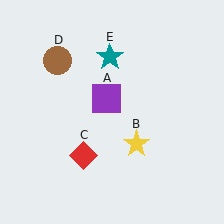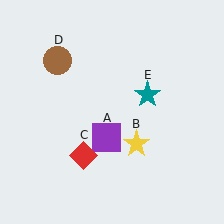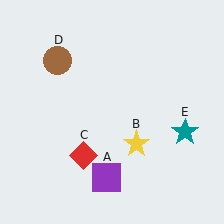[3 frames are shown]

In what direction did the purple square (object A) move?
The purple square (object A) moved down.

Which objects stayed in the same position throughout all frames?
Yellow star (object B) and red diamond (object C) and brown circle (object D) remained stationary.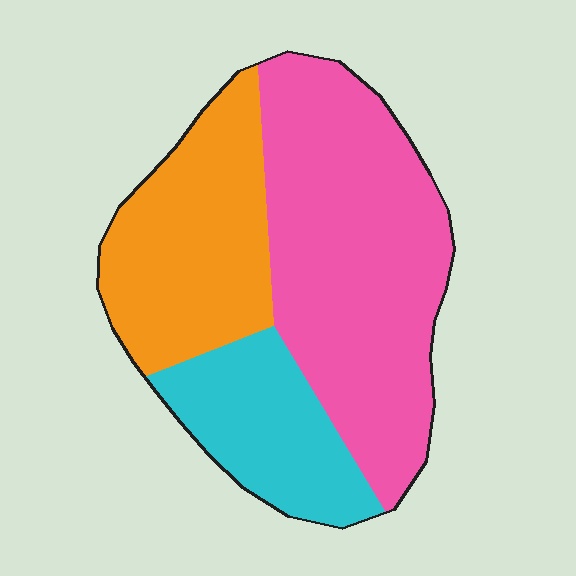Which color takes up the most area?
Pink, at roughly 50%.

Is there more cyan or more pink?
Pink.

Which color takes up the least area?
Cyan, at roughly 20%.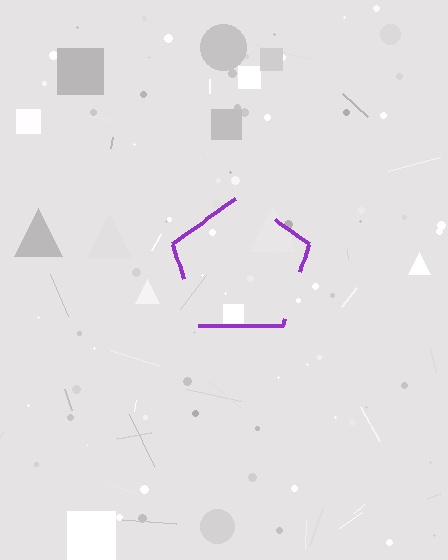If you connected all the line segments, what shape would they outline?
They would outline a pentagon.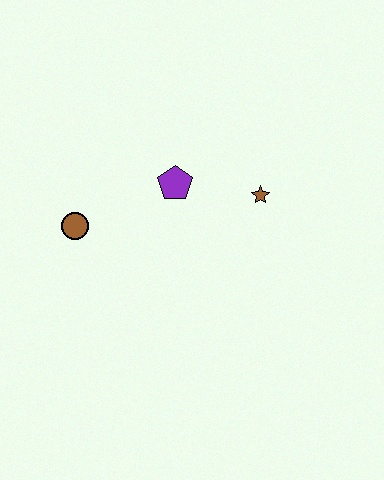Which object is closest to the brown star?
The purple pentagon is closest to the brown star.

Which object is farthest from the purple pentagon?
The brown circle is farthest from the purple pentagon.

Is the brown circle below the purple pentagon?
Yes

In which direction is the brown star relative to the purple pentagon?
The brown star is to the right of the purple pentagon.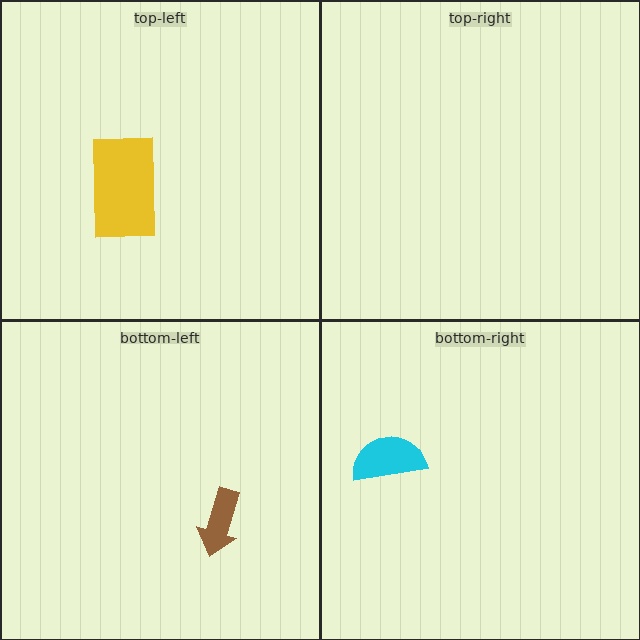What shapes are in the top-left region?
The yellow rectangle.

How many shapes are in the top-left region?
1.